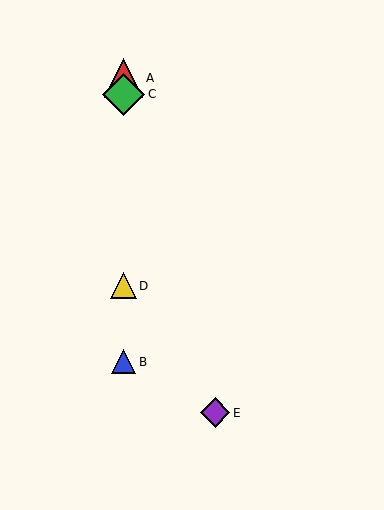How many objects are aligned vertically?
4 objects (A, B, C, D) are aligned vertically.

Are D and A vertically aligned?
Yes, both are at x≈124.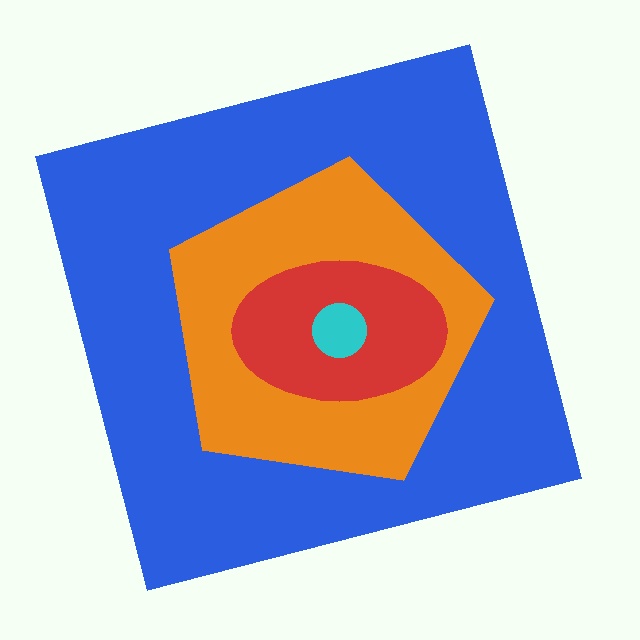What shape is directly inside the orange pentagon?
The red ellipse.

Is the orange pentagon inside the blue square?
Yes.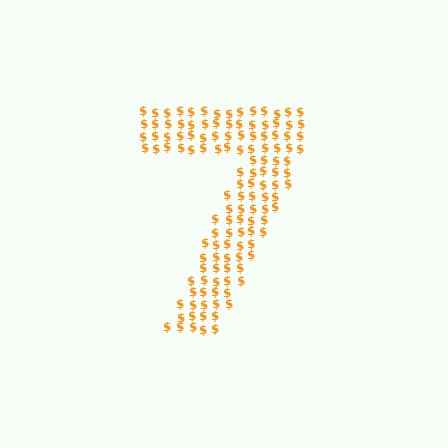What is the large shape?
The large shape is the digit 7.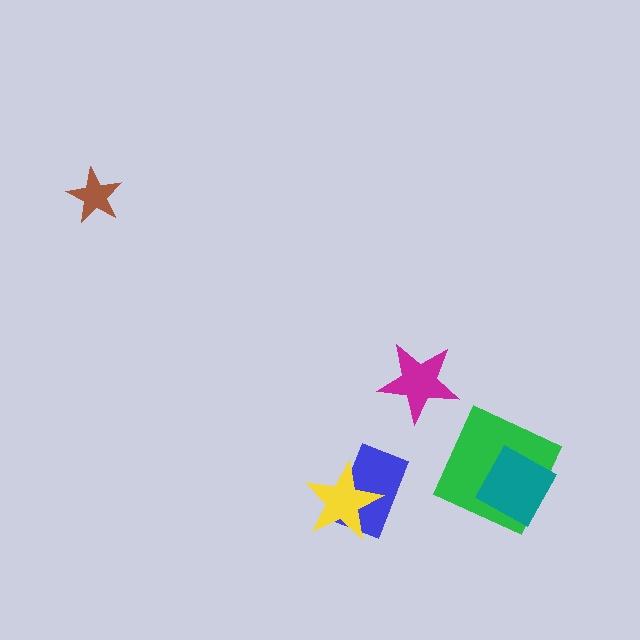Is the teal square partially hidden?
No, no other shape covers it.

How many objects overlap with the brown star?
0 objects overlap with the brown star.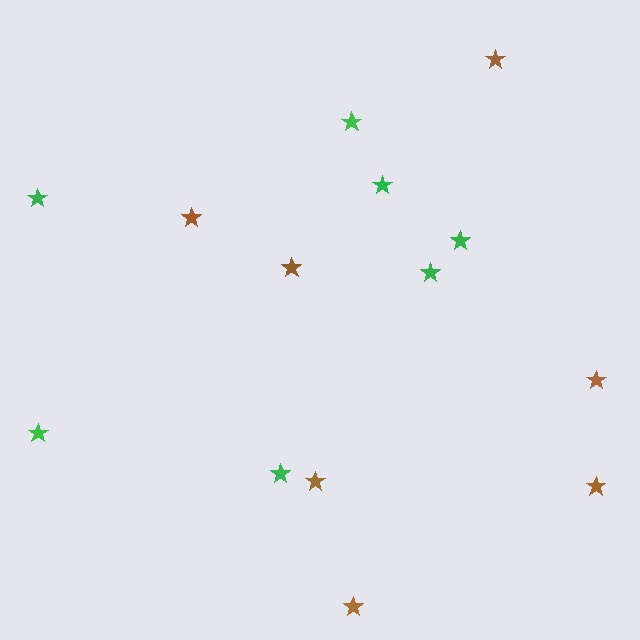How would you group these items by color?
There are 2 groups: one group of green stars (7) and one group of brown stars (7).